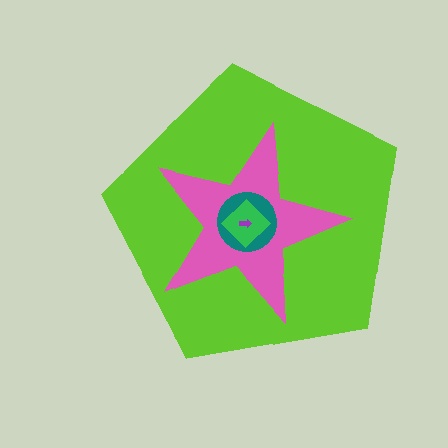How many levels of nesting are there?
5.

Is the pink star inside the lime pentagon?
Yes.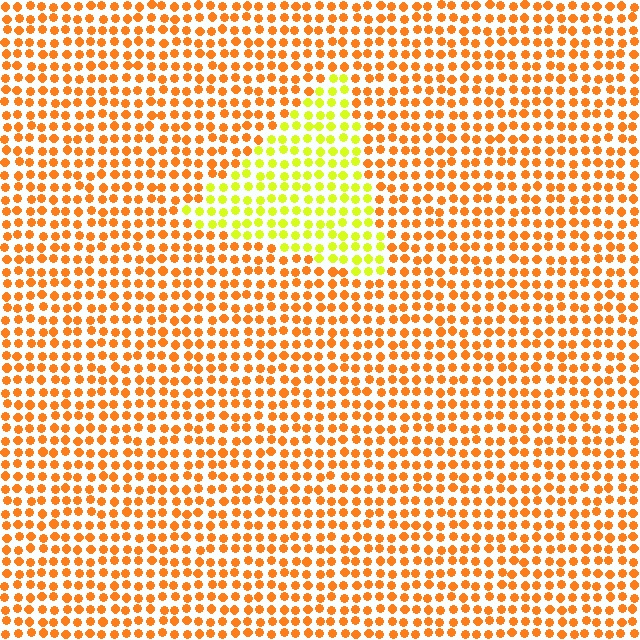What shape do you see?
I see a triangle.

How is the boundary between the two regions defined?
The boundary is defined purely by a slight shift in hue (about 44 degrees). Spacing, size, and orientation are identical on both sides.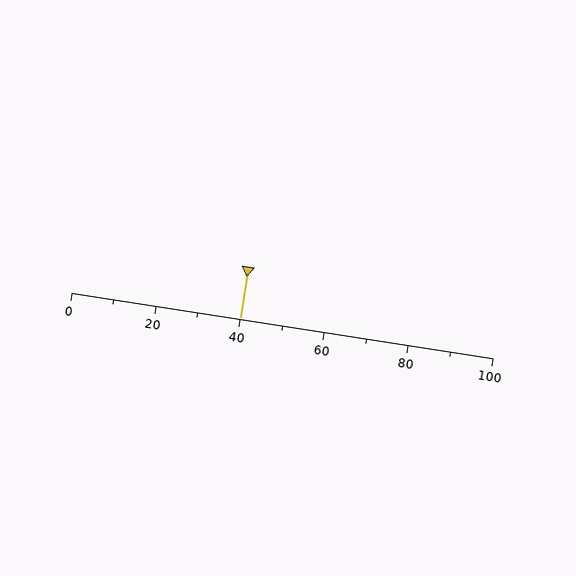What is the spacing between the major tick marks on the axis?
The major ticks are spaced 20 apart.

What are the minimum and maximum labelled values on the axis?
The axis runs from 0 to 100.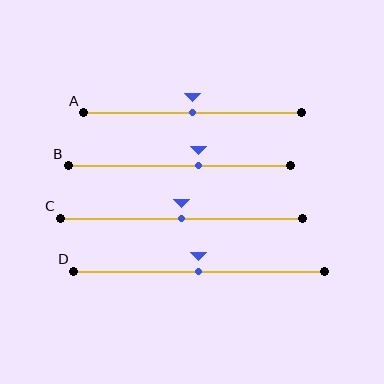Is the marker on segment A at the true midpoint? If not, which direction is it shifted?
Yes, the marker on segment A is at the true midpoint.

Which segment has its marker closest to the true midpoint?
Segment A has its marker closest to the true midpoint.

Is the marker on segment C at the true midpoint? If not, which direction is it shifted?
Yes, the marker on segment C is at the true midpoint.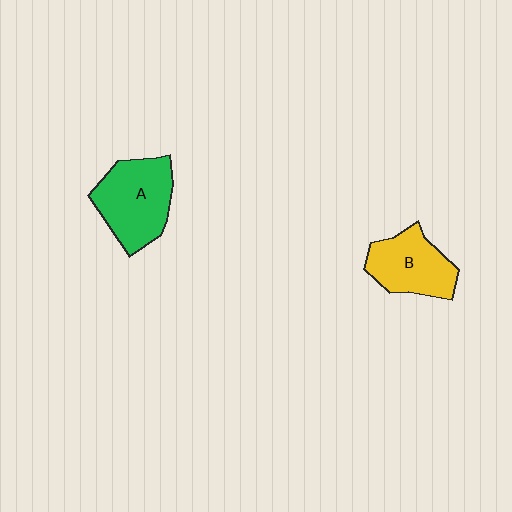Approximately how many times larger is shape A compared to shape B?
Approximately 1.2 times.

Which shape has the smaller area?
Shape B (yellow).